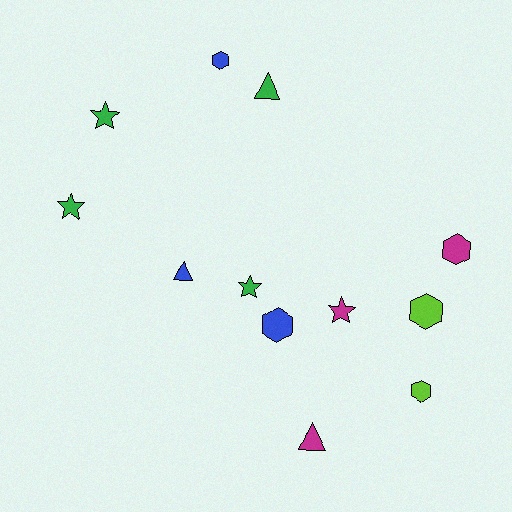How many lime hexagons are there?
There are 2 lime hexagons.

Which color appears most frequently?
Green, with 4 objects.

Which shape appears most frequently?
Hexagon, with 5 objects.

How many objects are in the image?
There are 12 objects.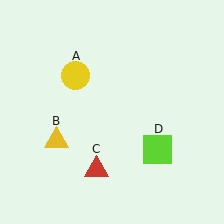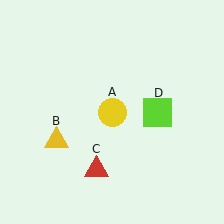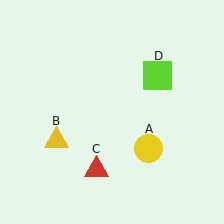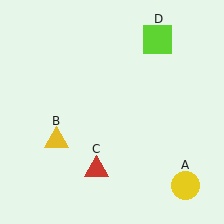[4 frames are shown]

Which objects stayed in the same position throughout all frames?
Yellow triangle (object B) and red triangle (object C) remained stationary.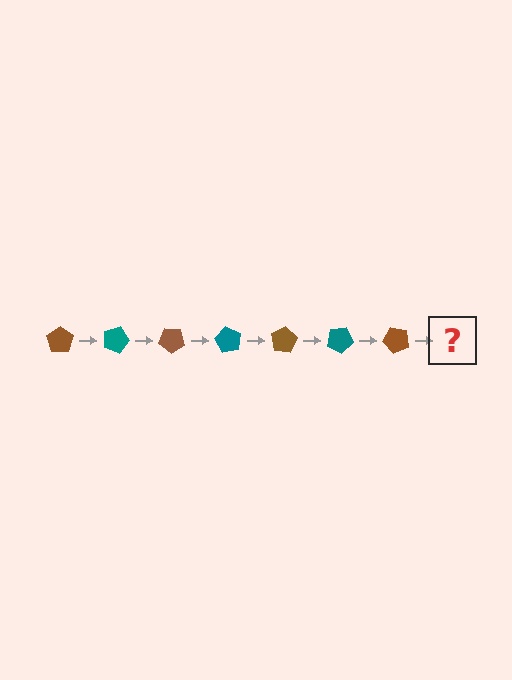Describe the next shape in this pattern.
It should be a teal pentagon, rotated 140 degrees from the start.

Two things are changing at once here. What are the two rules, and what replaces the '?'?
The two rules are that it rotates 20 degrees each step and the color cycles through brown and teal. The '?' should be a teal pentagon, rotated 140 degrees from the start.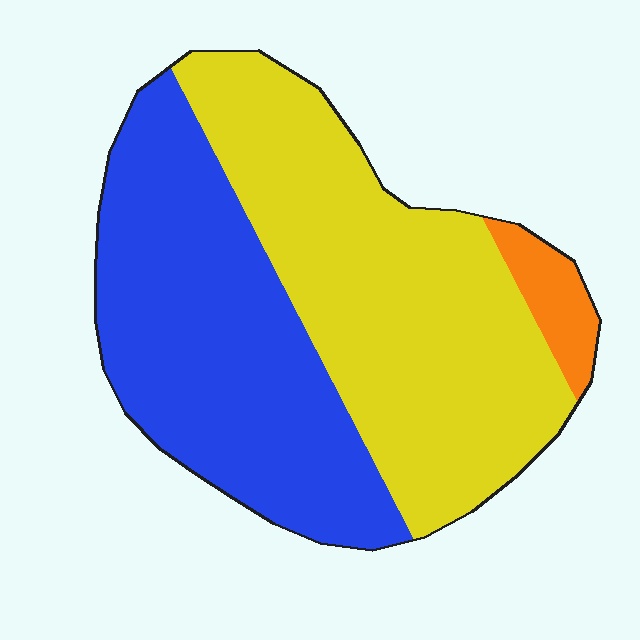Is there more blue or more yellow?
Yellow.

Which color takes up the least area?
Orange, at roughly 5%.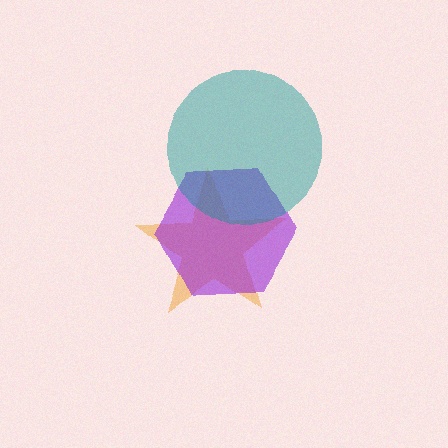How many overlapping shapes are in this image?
There are 3 overlapping shapes in the image.